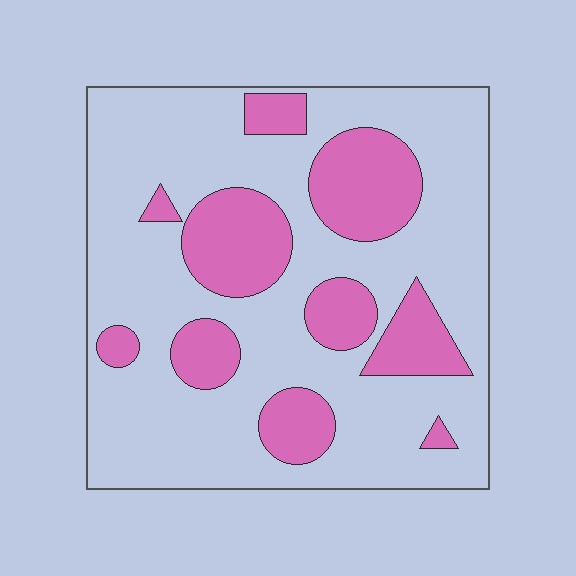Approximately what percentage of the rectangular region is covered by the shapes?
Approximately 25%.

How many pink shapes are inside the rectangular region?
10.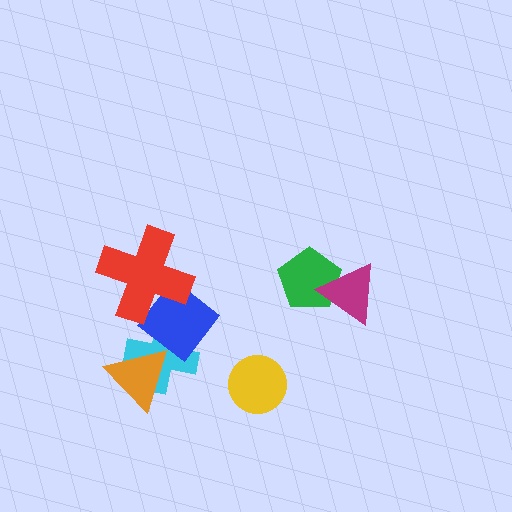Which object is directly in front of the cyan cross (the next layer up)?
The blue diamond is directly in front of the cyan cross.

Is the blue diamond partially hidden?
Yes, it is partially covered by another shape.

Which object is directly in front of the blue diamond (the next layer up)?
The red cross is directly in front of the blue diamond.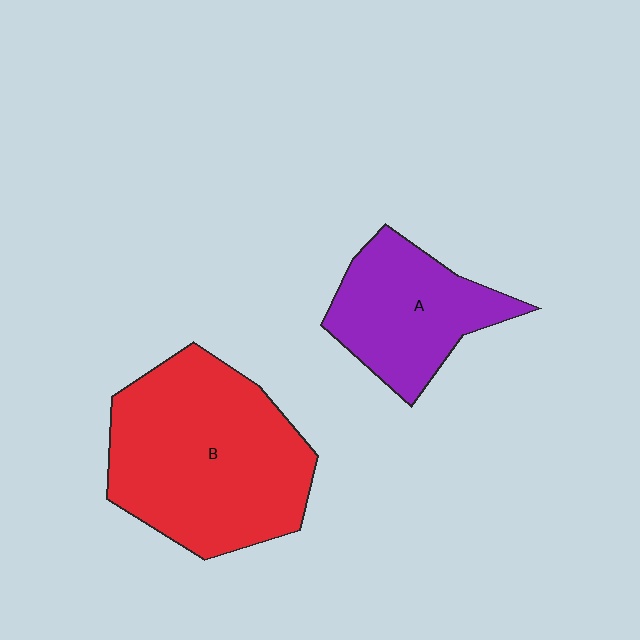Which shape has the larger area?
Shape B (red).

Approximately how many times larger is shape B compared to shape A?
Approximately 1.8 times.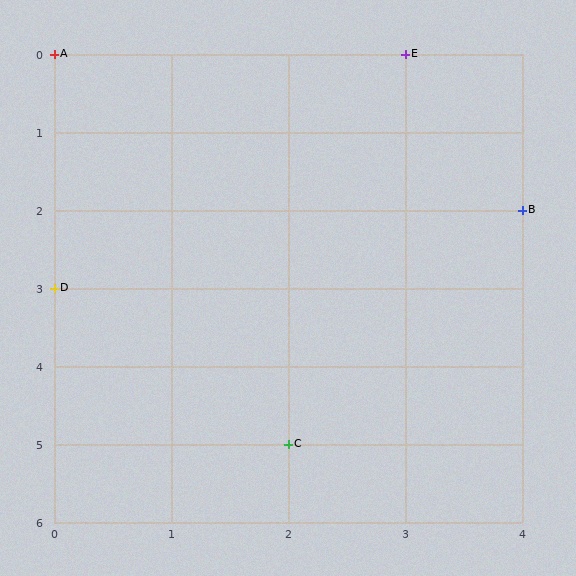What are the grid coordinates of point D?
Point D is at grid coordinates (0, 3).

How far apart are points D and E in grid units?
Points D and E are 3 columns and 3 rows apart (about 4.2 grid units diagonally).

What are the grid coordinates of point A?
Point A is at grid coordinates (0, 0).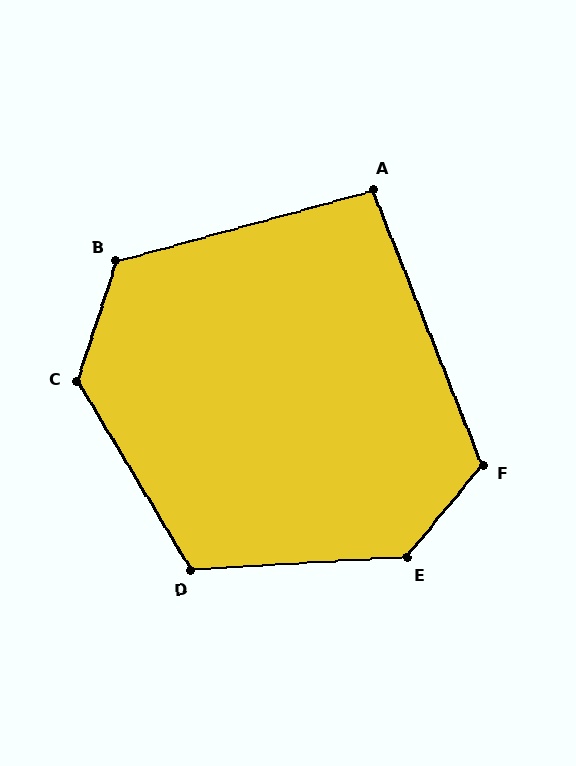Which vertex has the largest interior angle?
E, at approximately 133 degrees.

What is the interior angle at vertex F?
Approximately 119 degrees (obtuse).